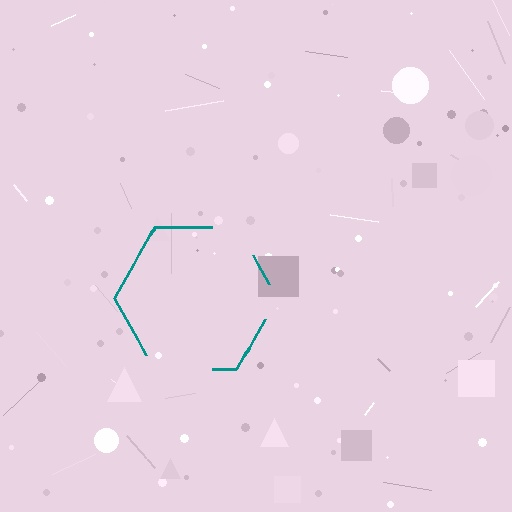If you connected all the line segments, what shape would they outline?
They would outline a hexagon.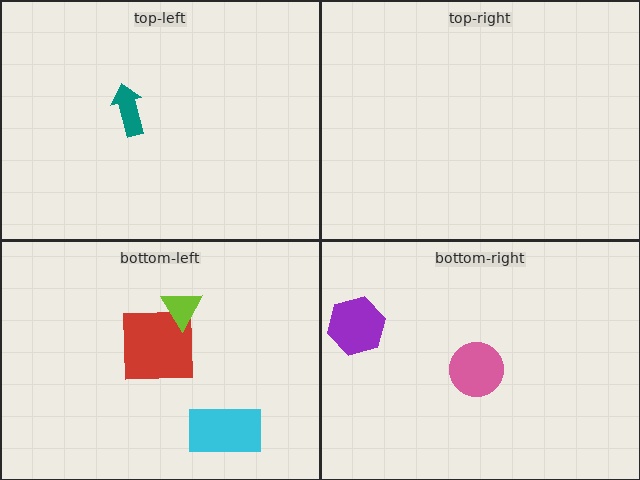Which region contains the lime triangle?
The bottom-left region.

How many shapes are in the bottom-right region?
2.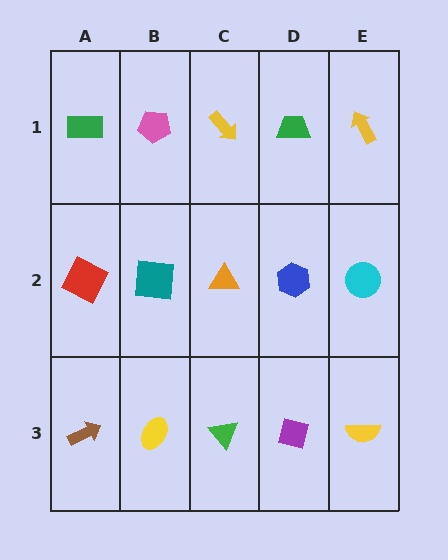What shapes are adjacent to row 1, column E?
A cyan circle (row 2, column E), a green trapezoid (row 1, column D).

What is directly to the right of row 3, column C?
A purple square.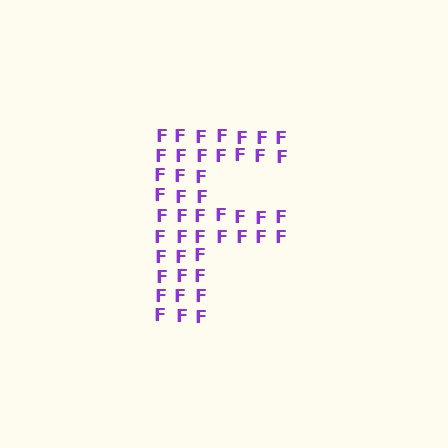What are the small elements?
The small elements are letter F's.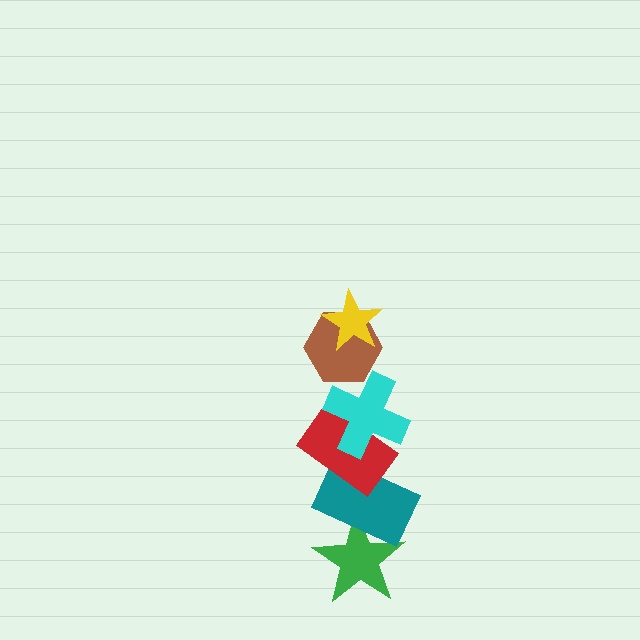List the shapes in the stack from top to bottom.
From top to bottom: the yellow star, the brown hexagon, the cyan cross, the red rectangle, the teal rectangle, the green star.